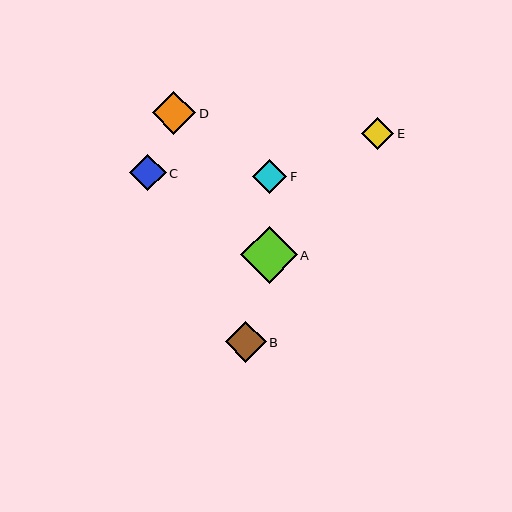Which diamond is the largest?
Diamond A is the largest with a size of approximately 57 pixels.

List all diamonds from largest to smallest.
From largest to smallest: A, D, B, C, F, E.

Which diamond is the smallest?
Diamond E is the smallest with a size of approximately 32 pixels.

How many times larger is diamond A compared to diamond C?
Diamond A is approximately 1.5 times the size of diamond C.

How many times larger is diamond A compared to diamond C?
Diamond A is approximately 1.5 times the size of diamond C.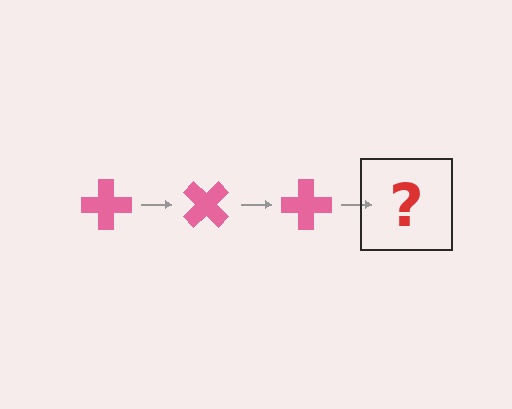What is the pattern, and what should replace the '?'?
The pattern is that the cross rotates 45 degrees each step. The '?' should be a pink cross rotated 135 degrees.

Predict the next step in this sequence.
The next step is a pink cross rotated 135 degrees.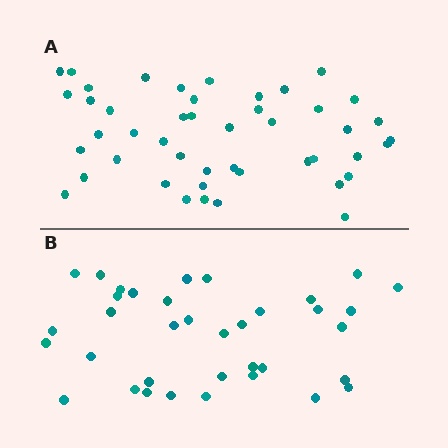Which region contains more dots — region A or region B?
Region A (the top region) has more dots.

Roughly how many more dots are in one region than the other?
Region A has roughly 10 or so more dots than region B.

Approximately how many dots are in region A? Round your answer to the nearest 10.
About 50 dots. (The exact count is 46, which rounds to 50.)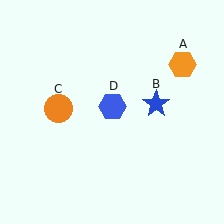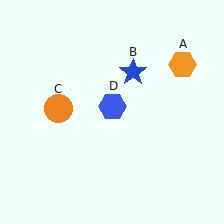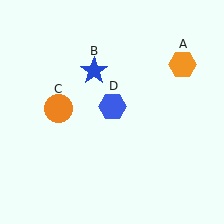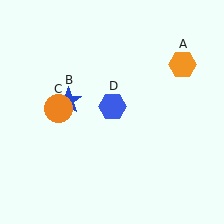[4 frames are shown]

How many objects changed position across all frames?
1 object changed position: blue star (object B).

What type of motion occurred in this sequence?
The blue star (object B) rotated counterclockwise around the center of the scene.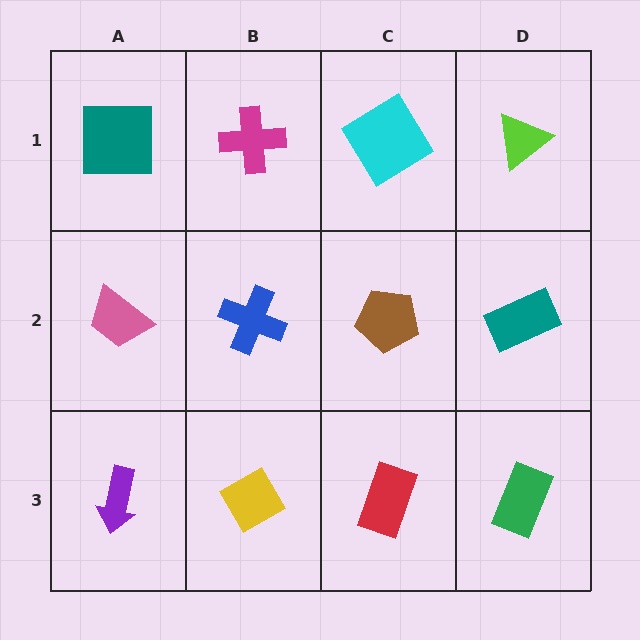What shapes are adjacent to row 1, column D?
A teal rectangle (row 2, column D), a cyan diamond (row 1, column C).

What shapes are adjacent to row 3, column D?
A teal rectangle (row 2, column D), a red rectangle (row 3, column C).